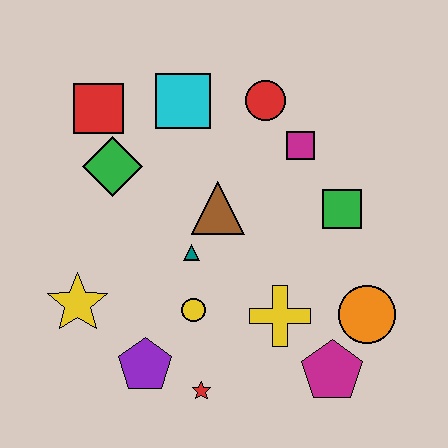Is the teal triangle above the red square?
No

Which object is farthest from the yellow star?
The orange circle is farthest from the yellow star.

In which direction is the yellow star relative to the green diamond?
The yellow star is below the green diamond.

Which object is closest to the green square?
The magenta square is closest to the green square.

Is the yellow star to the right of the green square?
No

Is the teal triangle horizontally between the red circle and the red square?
Yes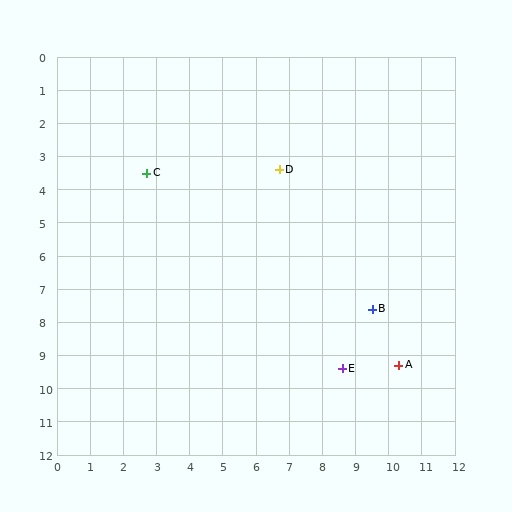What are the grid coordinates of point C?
Point C is at approximately (2.7, 3.5).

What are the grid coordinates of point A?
Point A is at approximately (10.3, 9.3).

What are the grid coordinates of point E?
Point E is at approximately (8.6, 9.4).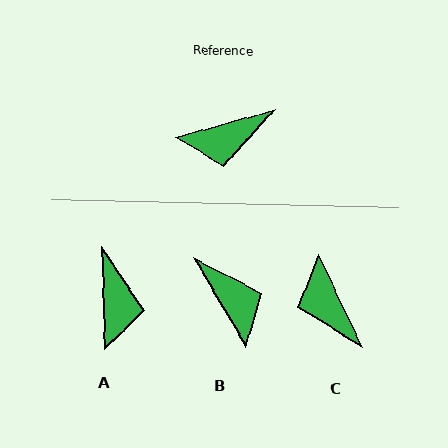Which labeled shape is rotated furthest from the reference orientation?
B, about 104 degrees away.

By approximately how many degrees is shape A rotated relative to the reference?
Approximately 75 degrees counter-clockwise.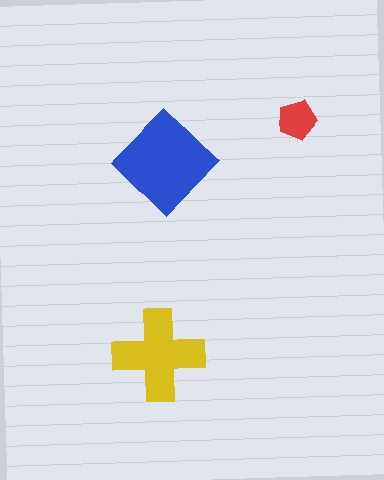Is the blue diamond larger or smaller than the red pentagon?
Larger.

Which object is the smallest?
The red pentagon.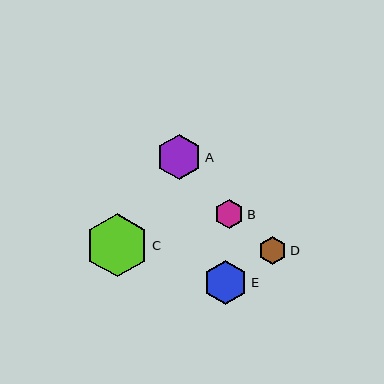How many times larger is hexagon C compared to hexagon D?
Hexagon C is approximately 2.3 times the size of hexagon D.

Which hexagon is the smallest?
Hexagon D is the smallest with a size of approximately 28 pixels.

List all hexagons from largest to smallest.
From largest to smallest: C, A, E, B, D.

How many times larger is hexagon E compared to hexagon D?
Hexagon E is approximately 1.6 times the size of hexagon D.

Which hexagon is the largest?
Hexagon C is the largest with a size of approximately 64 pixels.